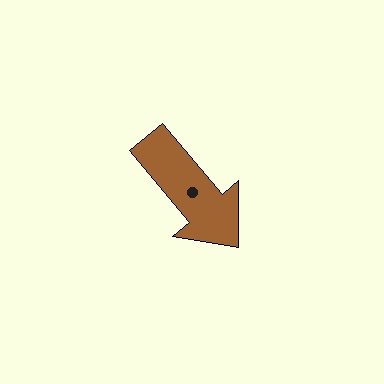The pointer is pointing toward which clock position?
Roughly 5 o'clock.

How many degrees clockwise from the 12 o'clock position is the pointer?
Approximately 140 degrees.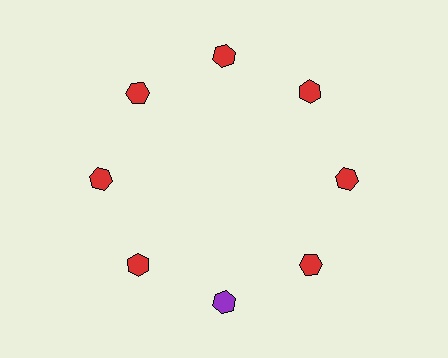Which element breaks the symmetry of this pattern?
The purple hexagon at roughly the 6 o'clock position breaks the symmetry. All other shapes are red hexagons.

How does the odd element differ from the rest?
It has a different color: purple instead of red.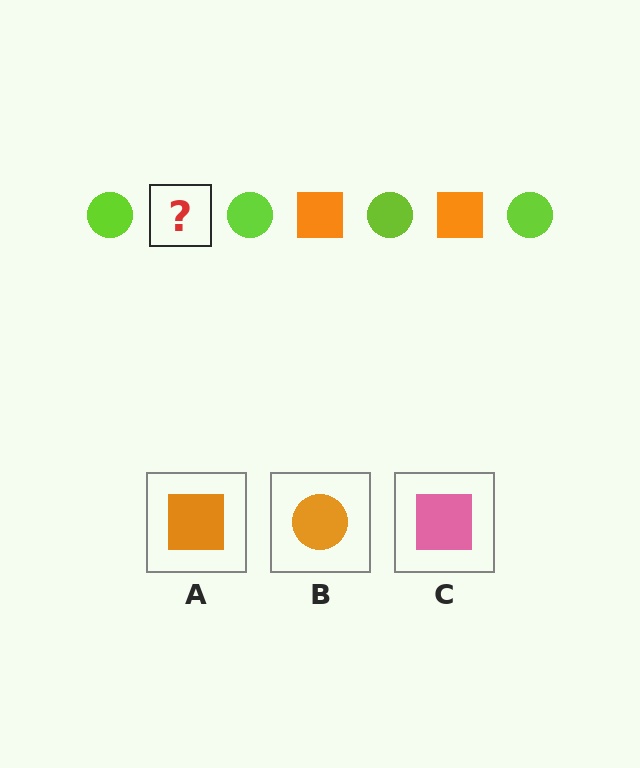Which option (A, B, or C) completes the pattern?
A.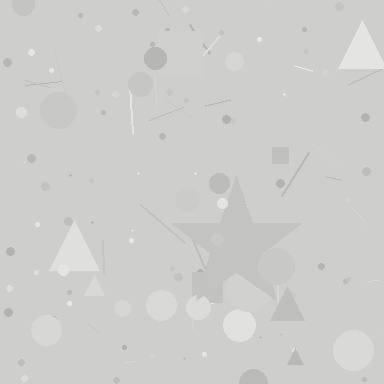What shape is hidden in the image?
A star is hidden in the image.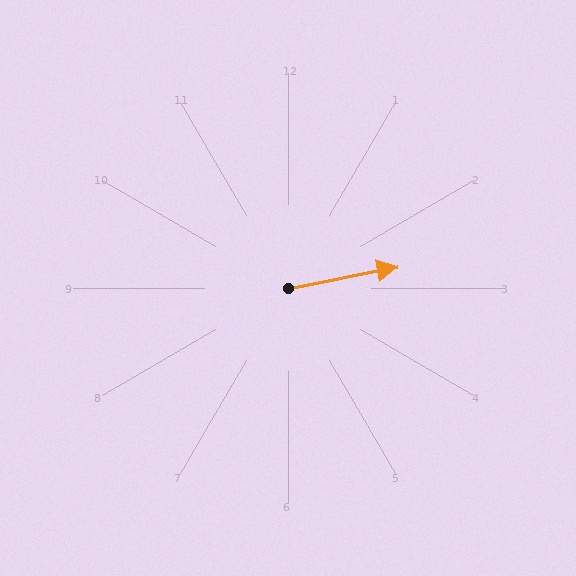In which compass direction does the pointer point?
East.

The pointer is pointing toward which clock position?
Roughly 3 o'clock.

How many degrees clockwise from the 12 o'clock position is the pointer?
Approximately 79 degrees.